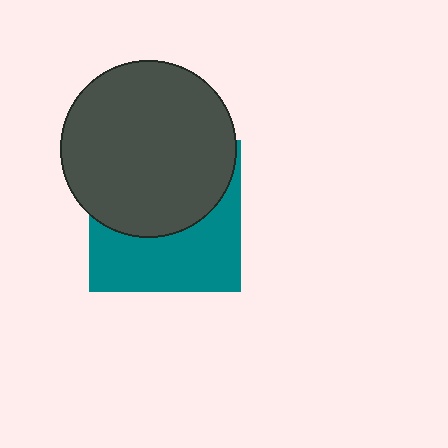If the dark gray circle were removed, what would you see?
You would see the complete teal square.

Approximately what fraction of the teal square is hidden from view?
Roughly 54% of the teal square is hidden behind the dark gray circle.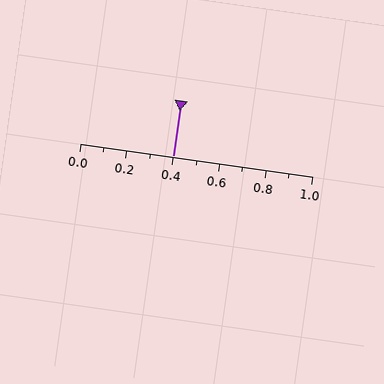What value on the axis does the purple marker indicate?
The marker indicates approximately 0.4.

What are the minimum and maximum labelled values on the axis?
The axis runs from 0.0 to 1.0.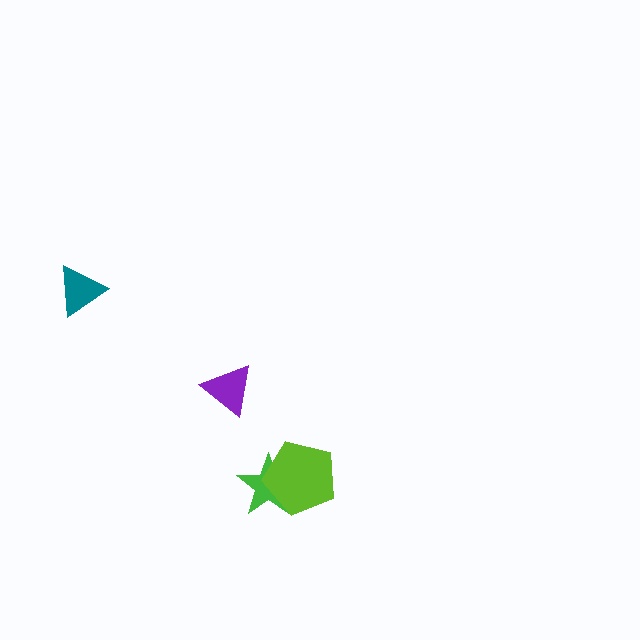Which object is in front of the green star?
The lime pentagon is in front of the green star.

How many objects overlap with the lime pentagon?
1 object overlaps with the lime pentagon.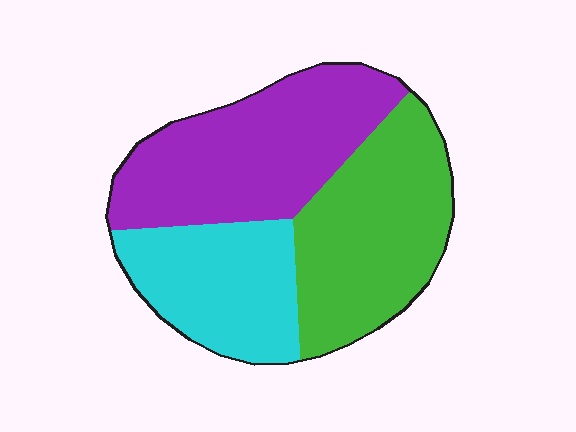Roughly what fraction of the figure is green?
Green takes up about three eighths (3/8) of the figure.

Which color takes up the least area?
Cyan, at roughly 25%.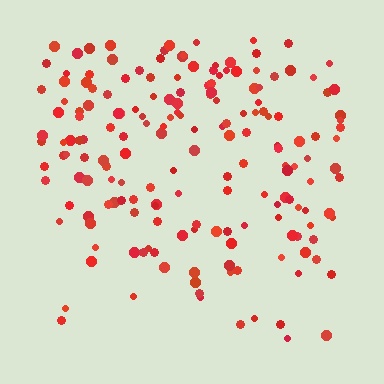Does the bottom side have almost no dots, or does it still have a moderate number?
Still a moderate number, just noticeably fewer than the top.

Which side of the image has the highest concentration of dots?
The top.